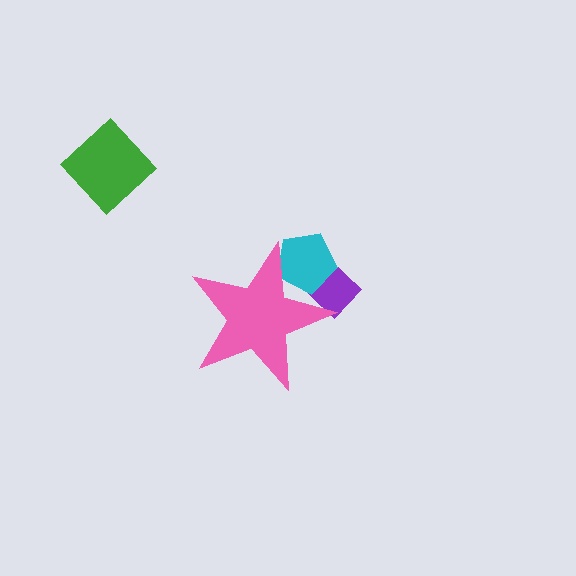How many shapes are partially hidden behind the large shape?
2 shapes are partially hidden.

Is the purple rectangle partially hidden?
Yes, the purple rectangle is partially hidden behind the pink star.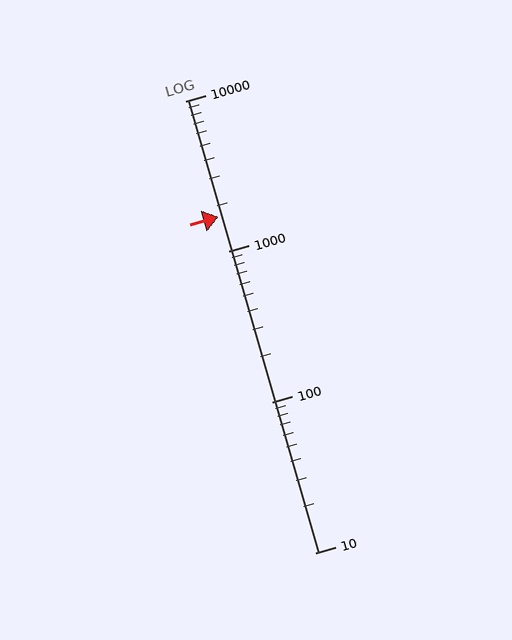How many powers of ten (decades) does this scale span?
The scale spans 3 decades, from 10 to 10000.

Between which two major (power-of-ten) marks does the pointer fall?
The pointer is between 1000 and 10000.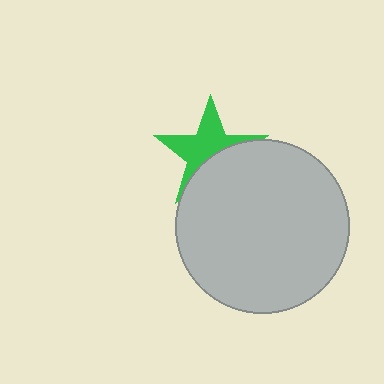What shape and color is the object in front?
The object in front is a light gray circle.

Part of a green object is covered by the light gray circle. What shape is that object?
It is a star.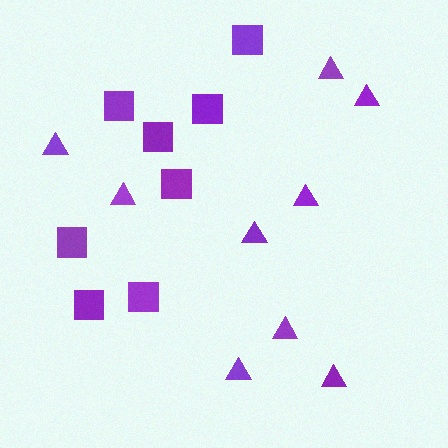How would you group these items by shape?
There are 2 groups: one group of squares (8) and one group of triangles (9).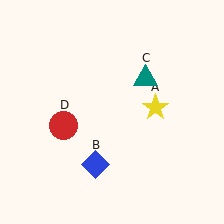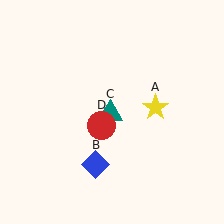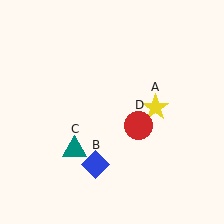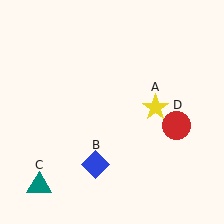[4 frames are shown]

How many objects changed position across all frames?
2 objects changed position: teal triangle (object C), red circle (object D).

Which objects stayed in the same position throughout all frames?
Yellow star (object A) and blue diamond (object B) remained stationary.